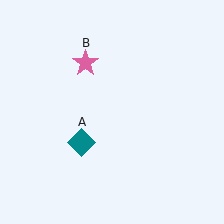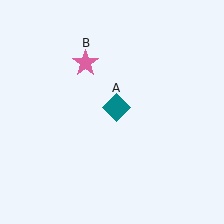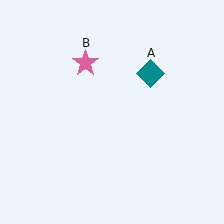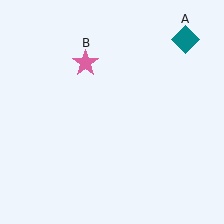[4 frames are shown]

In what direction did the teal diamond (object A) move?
The teal diamond (object A) moved up and to the right.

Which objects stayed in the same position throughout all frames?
Pink star (object B) remained stationary.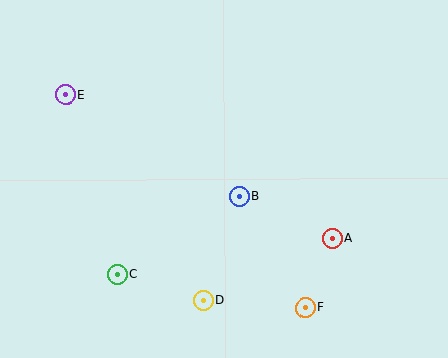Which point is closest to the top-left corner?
Point E is closest to the top-left corner.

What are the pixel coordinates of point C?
Point C is at (117, 274).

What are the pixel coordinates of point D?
Point D is at (203, 300).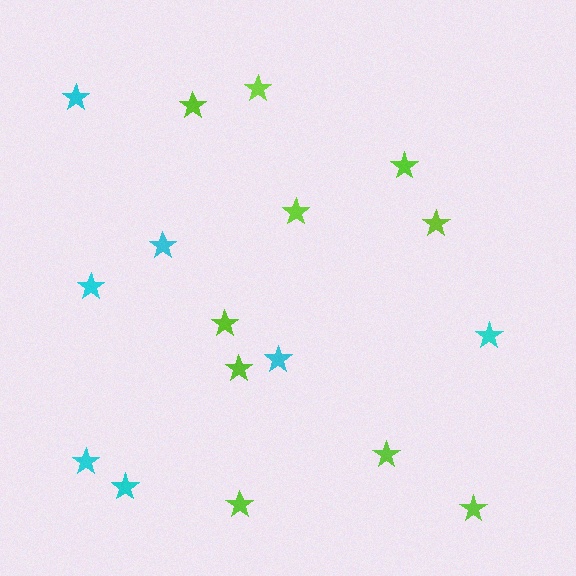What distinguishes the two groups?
There are 2 groups: one group of lime stars (10) and one group of cyan stars (7).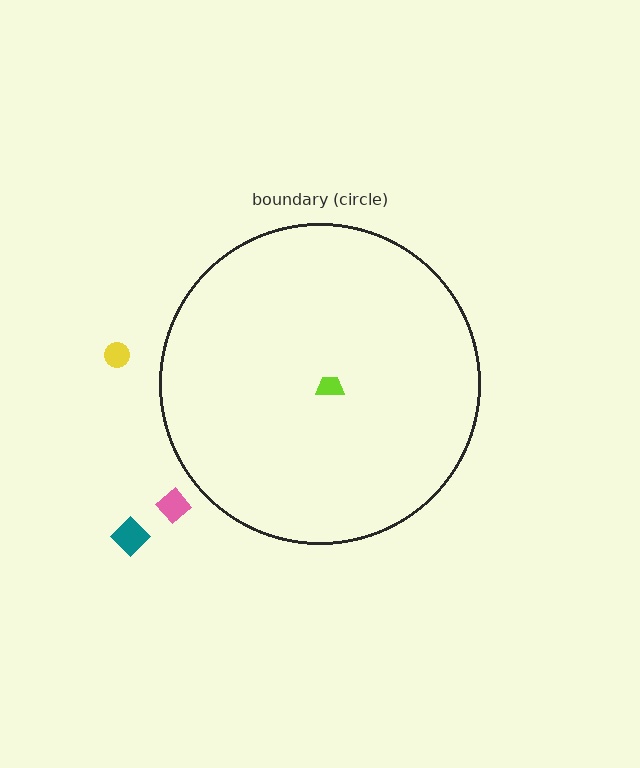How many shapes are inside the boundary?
1 inside, 3 outside.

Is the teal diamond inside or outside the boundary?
Outside.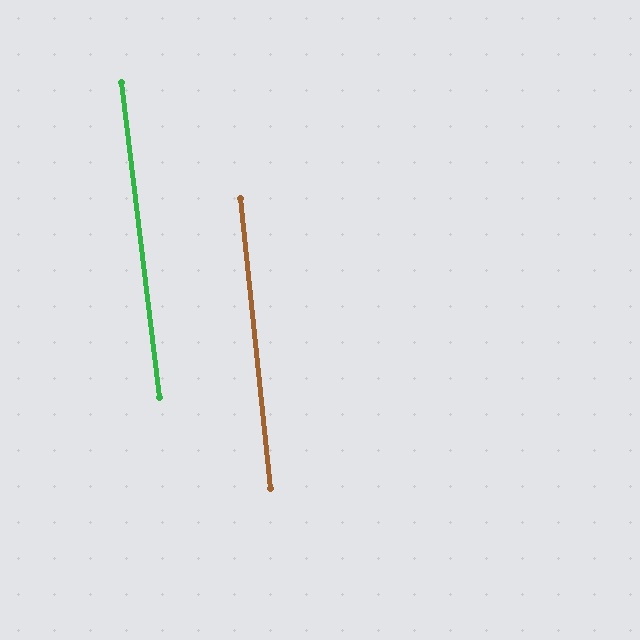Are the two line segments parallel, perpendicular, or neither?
Parallel — their directions differ by only 1.1°.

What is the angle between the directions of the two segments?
Approximately 1 degree.